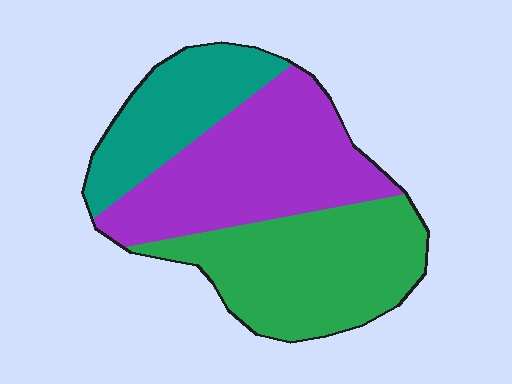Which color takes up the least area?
Teal, at roughly 20%.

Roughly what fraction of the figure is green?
Green covers 38% of the figure.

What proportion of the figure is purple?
Purple covers around 40% of the figure.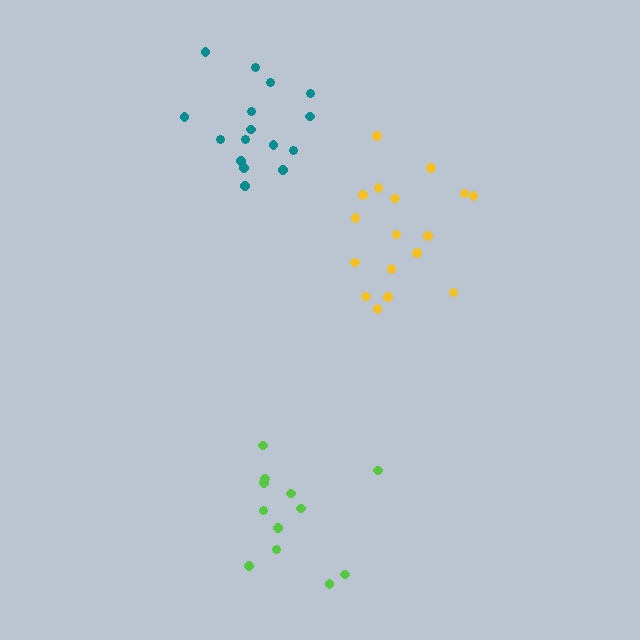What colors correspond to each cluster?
The clusters are colored: yellow, teal, lime.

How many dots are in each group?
Group 1: 17 dots, Group 2: 16 dots, Group 3: 12 dots (45 total).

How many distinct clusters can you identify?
There are 3 distinct clusters.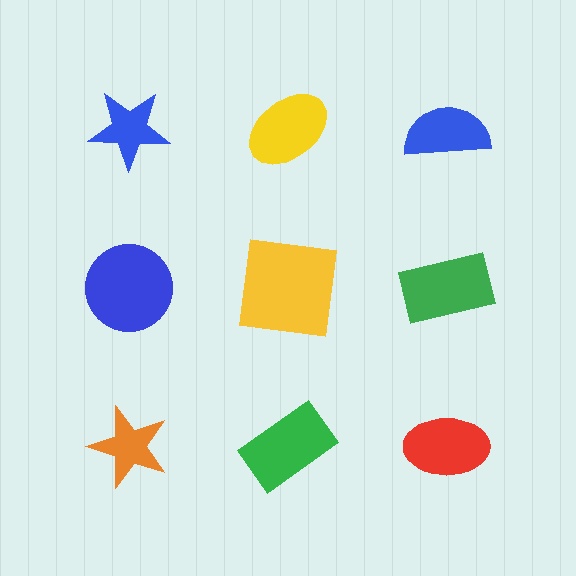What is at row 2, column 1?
A blue circle.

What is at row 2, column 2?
A yellow square.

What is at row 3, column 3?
A red ellipse.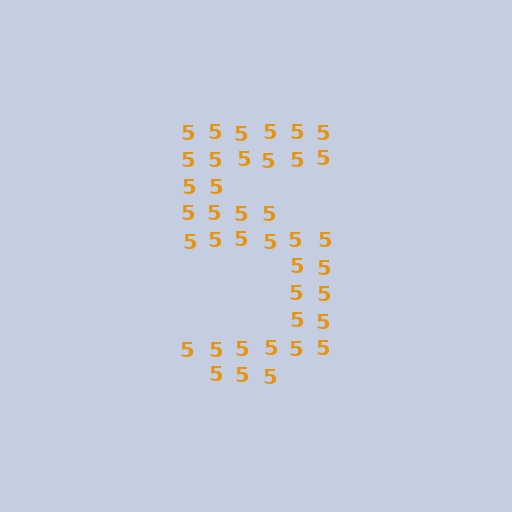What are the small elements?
The small elements are digit 5's.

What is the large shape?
The large shape is the digit 5.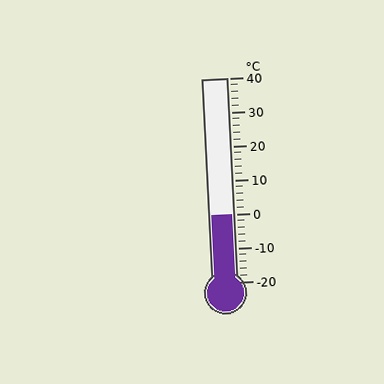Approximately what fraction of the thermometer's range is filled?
The thermometer is filled to approximately 35% of its range.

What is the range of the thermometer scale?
The thermometer scale ranges from -20°C to 40°C.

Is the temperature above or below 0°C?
The temperature is at 0°C.